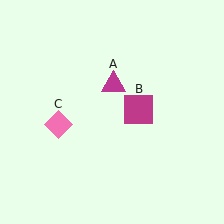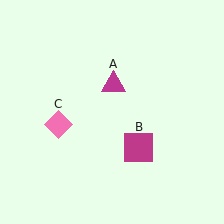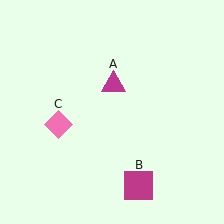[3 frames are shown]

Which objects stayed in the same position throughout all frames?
Magenta triangle (object A) and pink diamond (object C) remained stationary.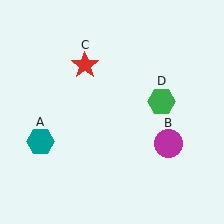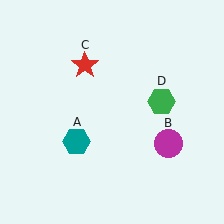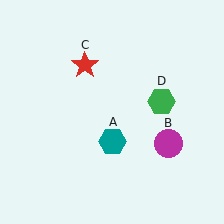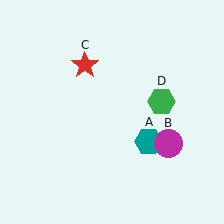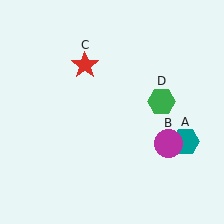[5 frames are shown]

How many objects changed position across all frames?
1 object changed position: teal hexagon (object A).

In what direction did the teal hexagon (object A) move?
The teal hexagon (object A) moved right.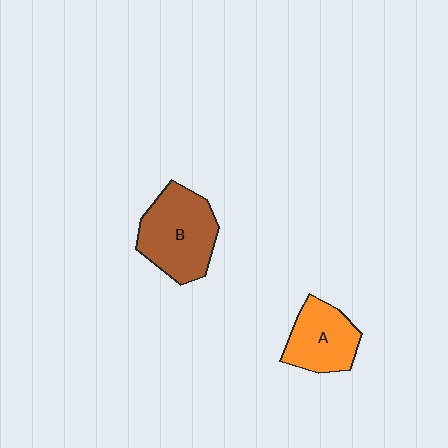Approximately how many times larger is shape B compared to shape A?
Approximately 1.4 times.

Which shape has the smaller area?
Shape A (orange).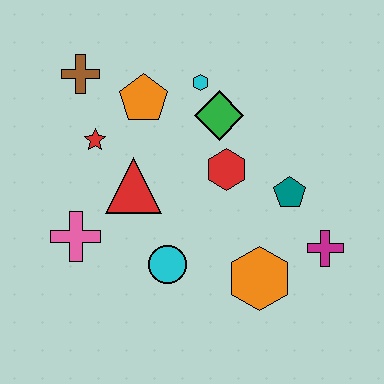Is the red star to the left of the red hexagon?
Yes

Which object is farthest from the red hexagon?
The brown cross is farthest from the red hexagon.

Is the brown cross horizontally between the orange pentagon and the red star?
No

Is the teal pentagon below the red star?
Yes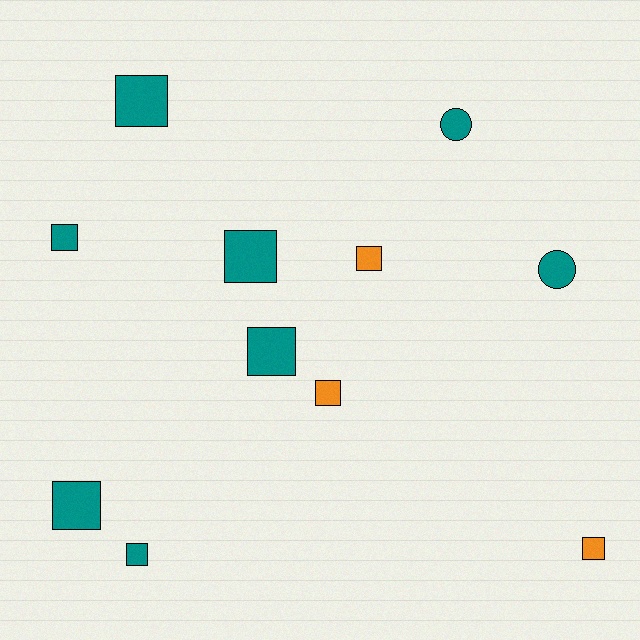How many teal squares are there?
There are 6 teal squares.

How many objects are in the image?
There are 11 objects.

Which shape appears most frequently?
Square, with 9 objects.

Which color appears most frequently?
Teal, with 8 objects.